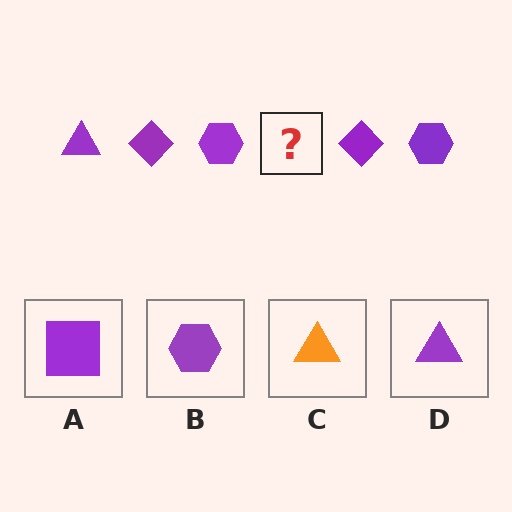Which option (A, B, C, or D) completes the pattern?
D.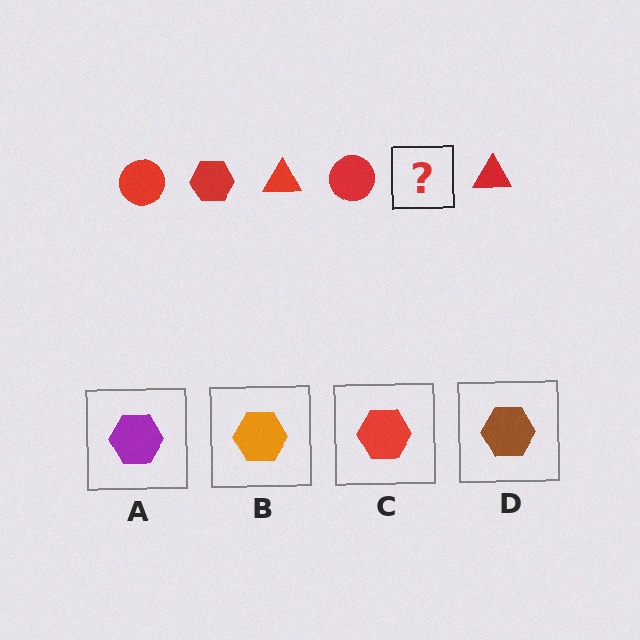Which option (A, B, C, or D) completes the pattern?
C.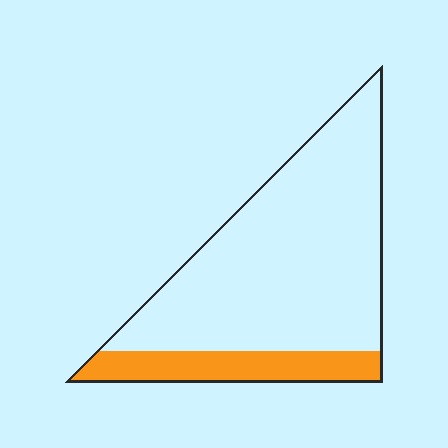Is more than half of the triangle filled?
No.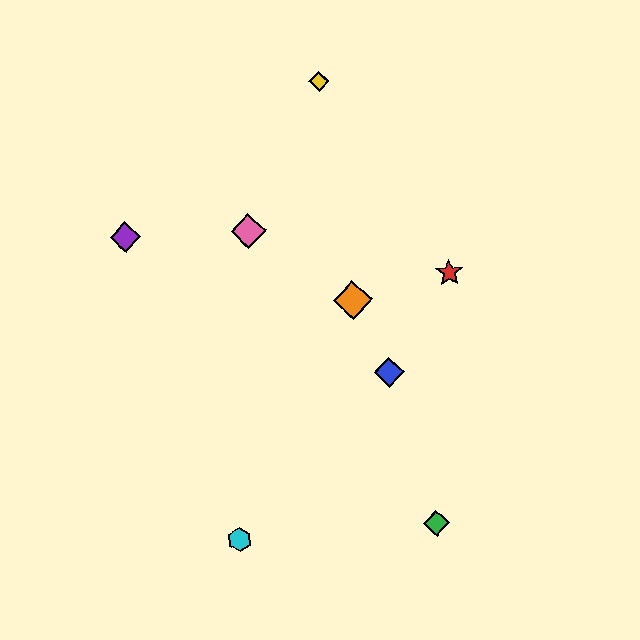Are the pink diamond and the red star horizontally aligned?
No, the pink diamond is at y≈231 and the red star is at y≈273.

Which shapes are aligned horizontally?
The purple diamond, the pink diamond are aligned horizontally.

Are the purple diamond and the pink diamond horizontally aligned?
Yes, both are at y≈237.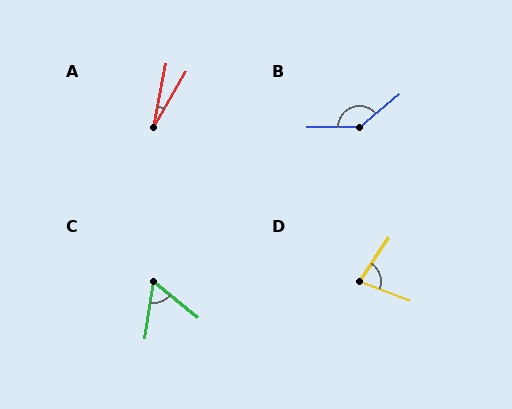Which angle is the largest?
B, at approximately 141 degrees.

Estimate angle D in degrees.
Approximately 77 degrees.